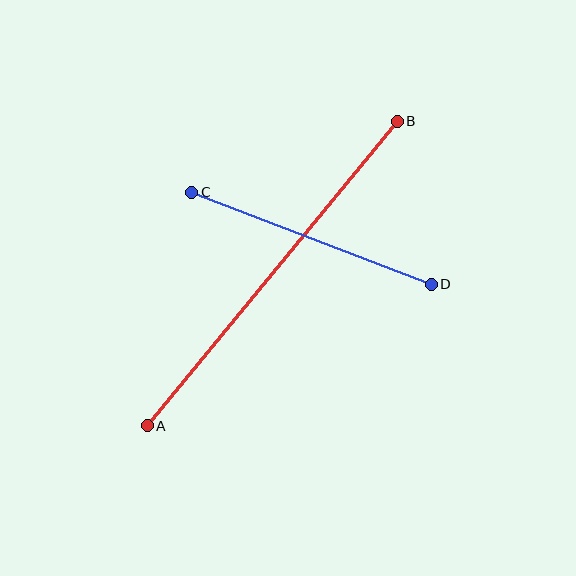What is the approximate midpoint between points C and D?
The midpoint is at approximately (312, 238) pixels.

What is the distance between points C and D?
The distance is approximately 256 pixels.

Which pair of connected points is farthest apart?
Points A and B are farthest apart.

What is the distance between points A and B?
The distance is approximately 394 pixels.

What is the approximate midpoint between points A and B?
The midpoint is at approximately (272, 273) pixels.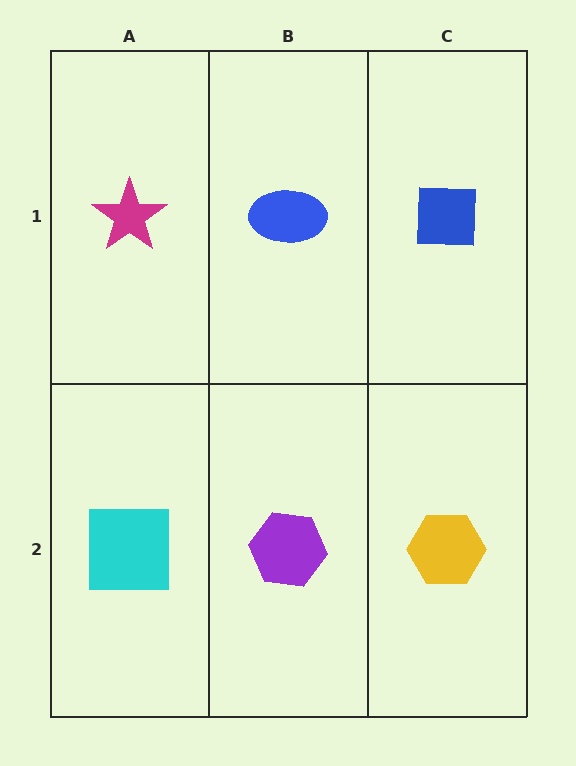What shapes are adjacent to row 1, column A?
A cyan square (row 2, column A), a blue ellipse (row 1, column B).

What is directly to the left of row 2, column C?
A purple hexagon.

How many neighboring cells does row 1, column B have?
3.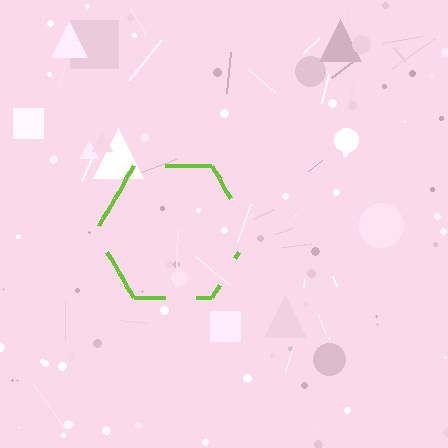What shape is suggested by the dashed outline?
The dashed outline suggests a hexagon.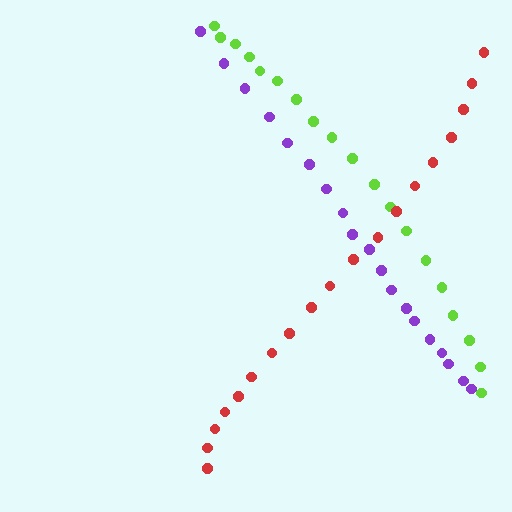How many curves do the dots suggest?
There are 3 distinct paths.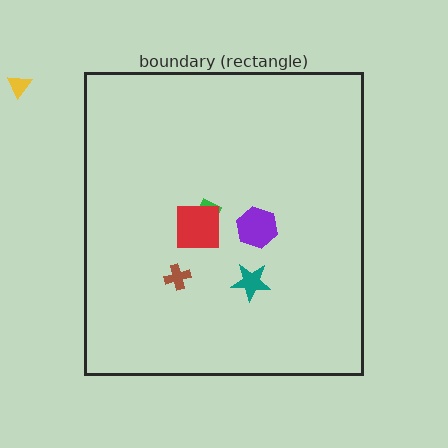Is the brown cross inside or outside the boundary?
Inside.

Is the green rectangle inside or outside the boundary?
Inside.